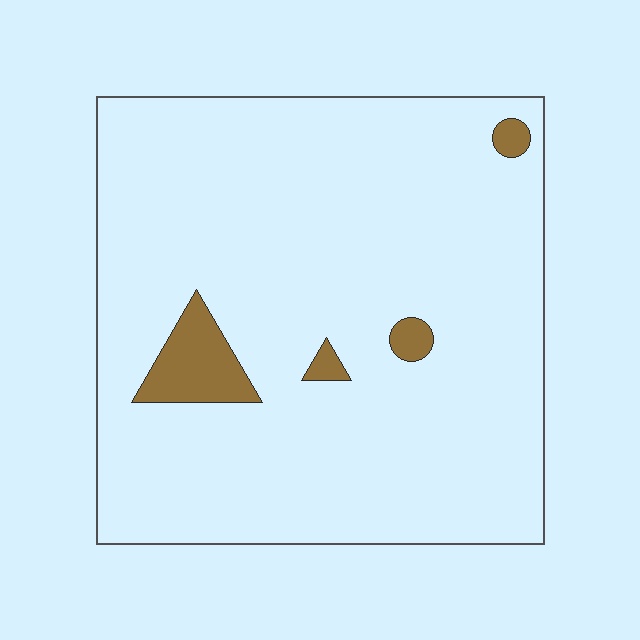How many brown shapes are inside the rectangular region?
4.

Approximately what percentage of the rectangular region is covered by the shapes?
Approximately 5%.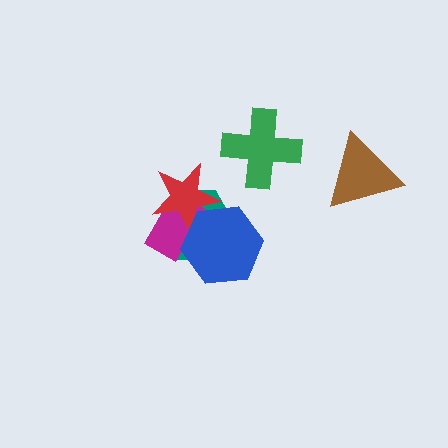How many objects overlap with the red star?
3 objects overlap with the red star.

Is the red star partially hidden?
Yes, it is partially covered by another shape.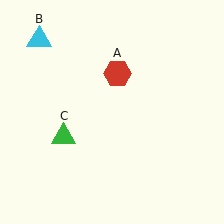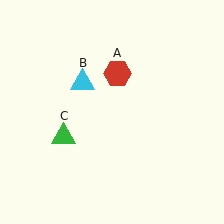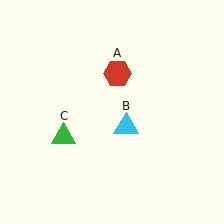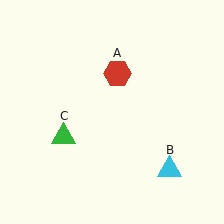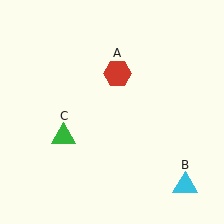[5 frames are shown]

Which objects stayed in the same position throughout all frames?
Red hexagon (object A) and green triangle (object C) remained stationary.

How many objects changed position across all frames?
1 object changed position: cyan triangle (object B).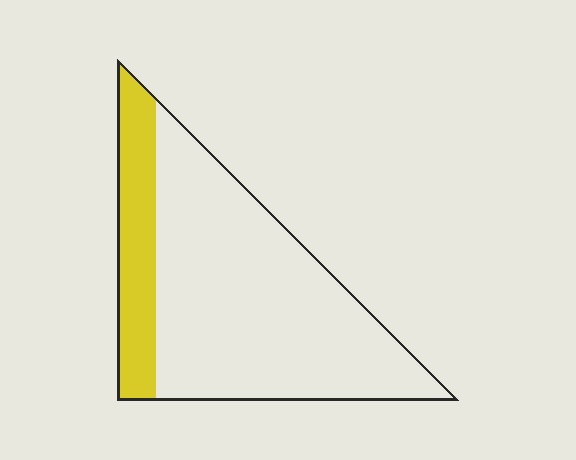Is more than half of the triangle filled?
No.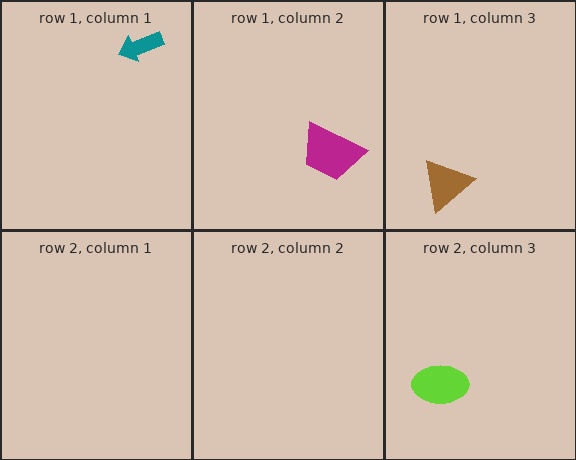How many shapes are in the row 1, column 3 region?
1.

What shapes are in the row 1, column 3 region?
The brown triangle.